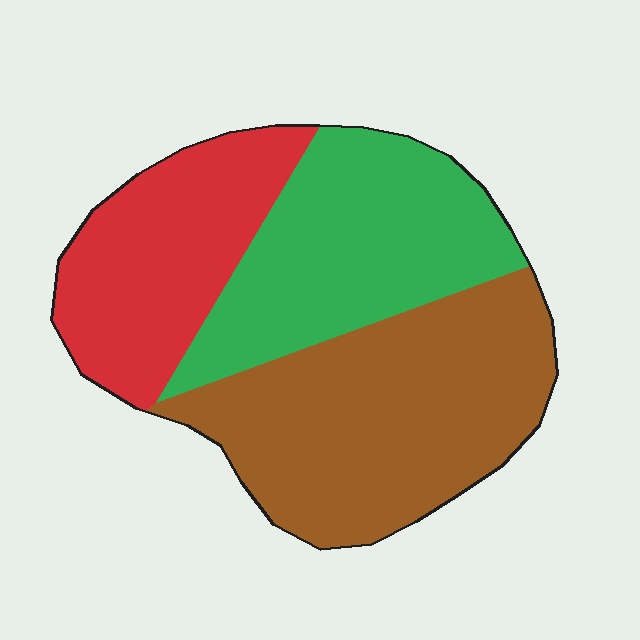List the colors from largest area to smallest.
From largest to smallest: brown, green, red.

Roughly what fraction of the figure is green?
Green covers roughly 30% of the figure.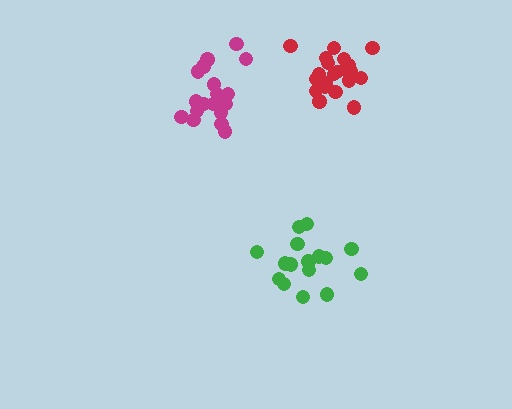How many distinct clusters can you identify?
There are 3 distinct clusters.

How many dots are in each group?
Group 1: 16 dots, Group 2: 21 dots, Group 3: 21 dots (58 total).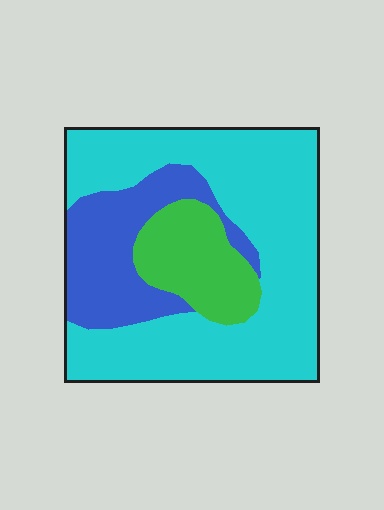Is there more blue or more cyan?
Cyan.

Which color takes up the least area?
Green, at roughly 15%.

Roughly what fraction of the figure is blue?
Blue takes up about one quarter (1/4) of the figure.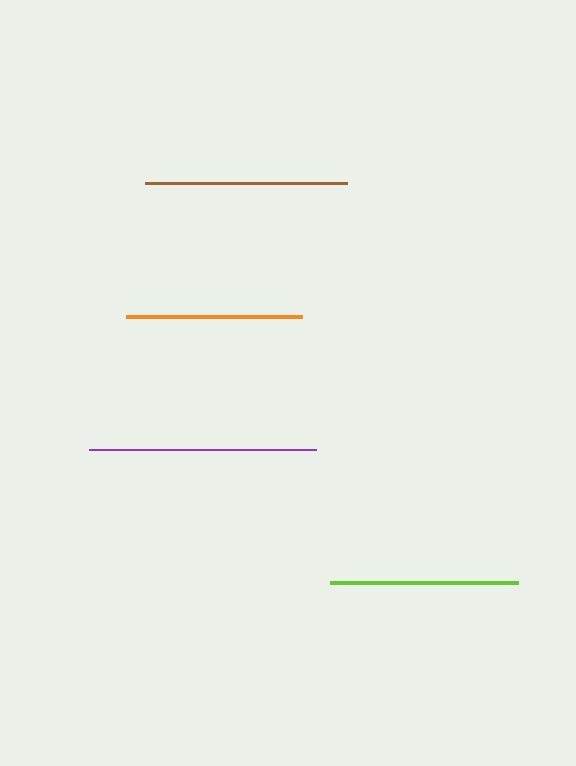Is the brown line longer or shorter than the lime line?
The brown line is longer than the lime line.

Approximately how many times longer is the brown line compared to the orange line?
The brown line is approximately 1.2 times the length of the orange line.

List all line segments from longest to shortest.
From longest to shortest: purple, brown, lime, orange.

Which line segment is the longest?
The purple line is the longest at approximately 226 pixels.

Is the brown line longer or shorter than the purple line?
The purple line is longer than the brown line.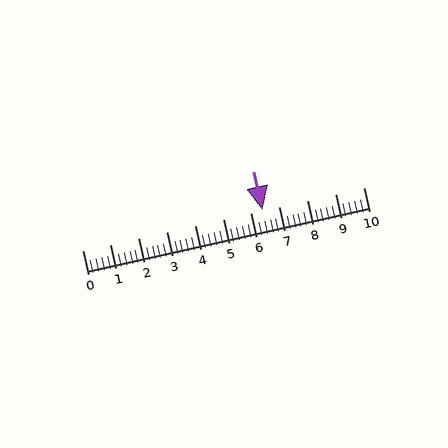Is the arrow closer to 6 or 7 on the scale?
The arrow is closer to 6.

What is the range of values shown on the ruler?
The ruler shows values from 0 to 10.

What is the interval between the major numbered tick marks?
The major tick marks are spaced 1 units apart.